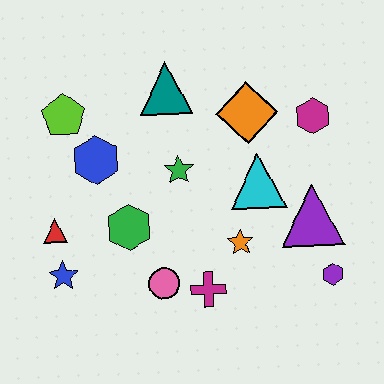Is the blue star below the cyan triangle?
Yes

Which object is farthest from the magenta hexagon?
The blue star is farthest from the magenta hexagon.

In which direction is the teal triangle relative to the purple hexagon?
The teal triangle is above the purple hexagon.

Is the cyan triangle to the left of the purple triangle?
Yes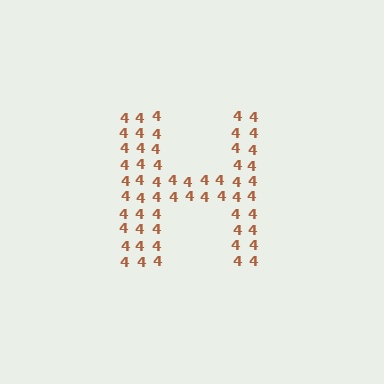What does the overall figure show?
The overall figure shows the letter H.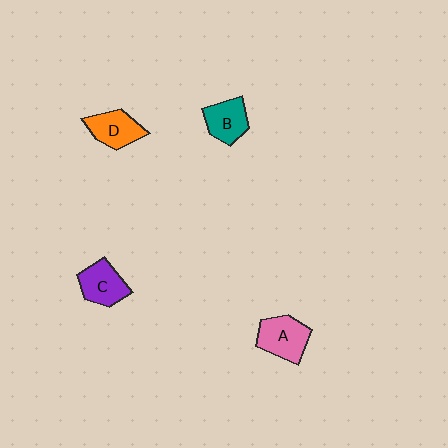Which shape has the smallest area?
Shape B (teal).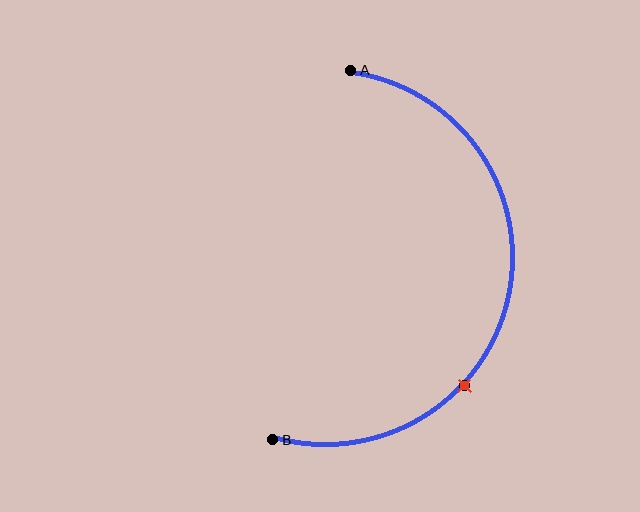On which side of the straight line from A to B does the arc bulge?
The arc bulges to the right of the straight line connecting A and B.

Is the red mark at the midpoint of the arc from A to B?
No. The red mark lies on the arc but is closer to endpoint B. The arc midpoint would be at the point on the curve equidistant along the arc from both A and B.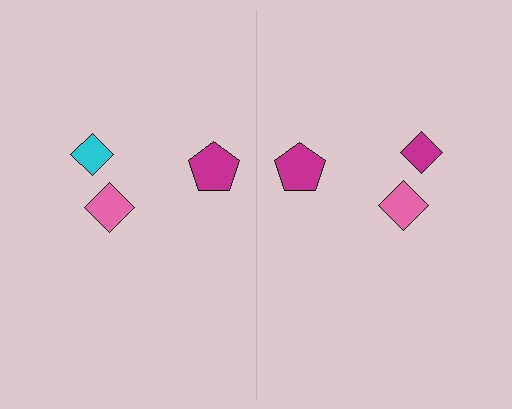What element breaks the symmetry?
The magenta diamond on the right side breaks the symmetry — its mirror counterpart is cyan.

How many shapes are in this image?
There are 6 shapes in this image.